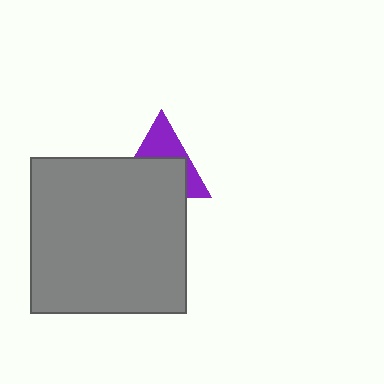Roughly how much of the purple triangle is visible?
A small part of it is visible (roughly 42%).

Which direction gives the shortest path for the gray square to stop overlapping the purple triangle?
Moving down gives the shortest separation.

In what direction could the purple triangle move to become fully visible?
The purple triangle could move up. That would shift it out from behind the gray square entirely.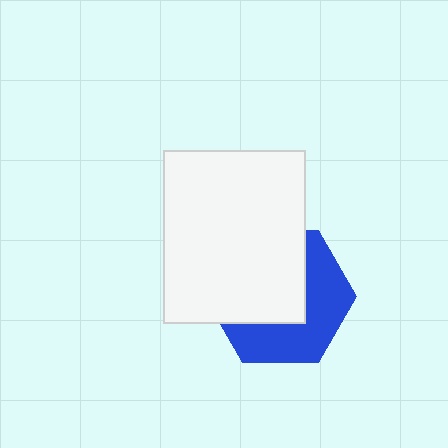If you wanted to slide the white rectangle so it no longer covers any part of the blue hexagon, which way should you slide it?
Slide it toward the upper-left — that is the most direct way to separate the two shapes.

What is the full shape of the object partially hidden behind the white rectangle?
The partially hidden object is a blue hexagon.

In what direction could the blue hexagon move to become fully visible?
The blue hexagon could move toward the lower-right. That would shift it out from behind the white rectangle entirely.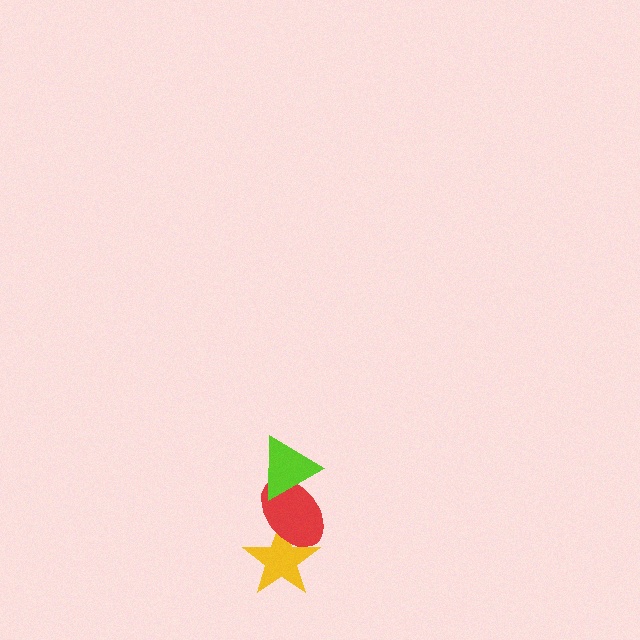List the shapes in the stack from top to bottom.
From top to bottom: the lime triangle, the red ellipse, the yellow star.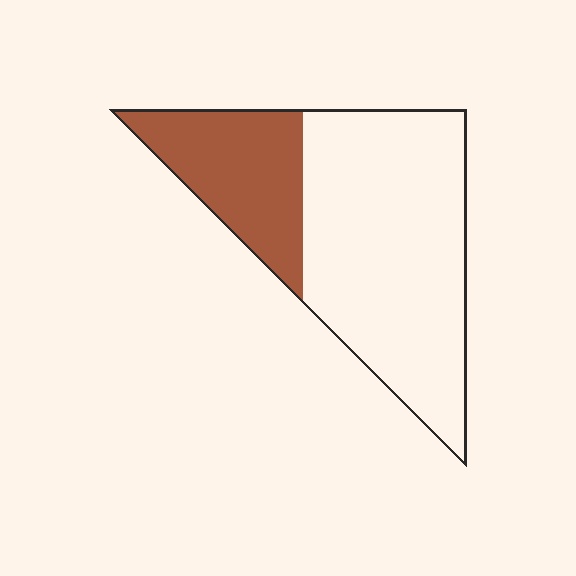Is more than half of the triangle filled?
No.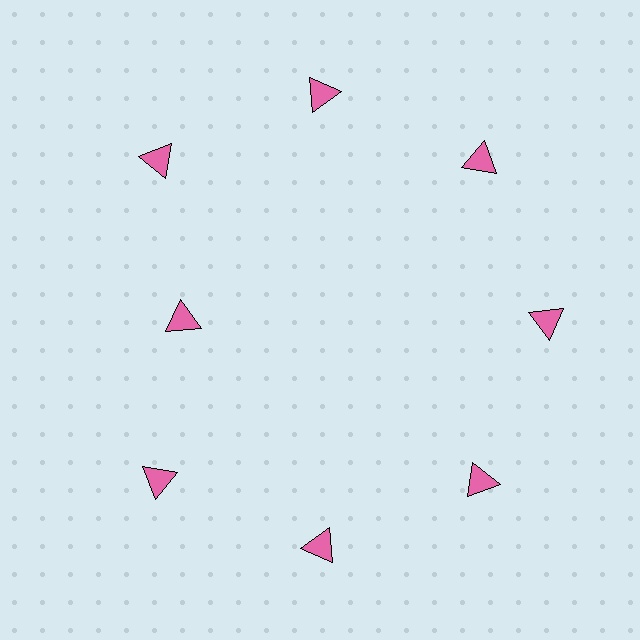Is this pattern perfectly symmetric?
No. The 8 pink triangles are arranged in a ring, but one element near the 9 o'clock position is pulled inward toward the center, breaking the 8-fold rotational symmetry.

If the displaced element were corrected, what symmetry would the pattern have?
It would have 8-fold rotational symmetry — the pattern would map onto itself every 45 degrees.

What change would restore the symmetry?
The symmetry would be restored by moving it outward, back onto the ring so that all 8 triangles sit at equal angles and equal distance from the center.